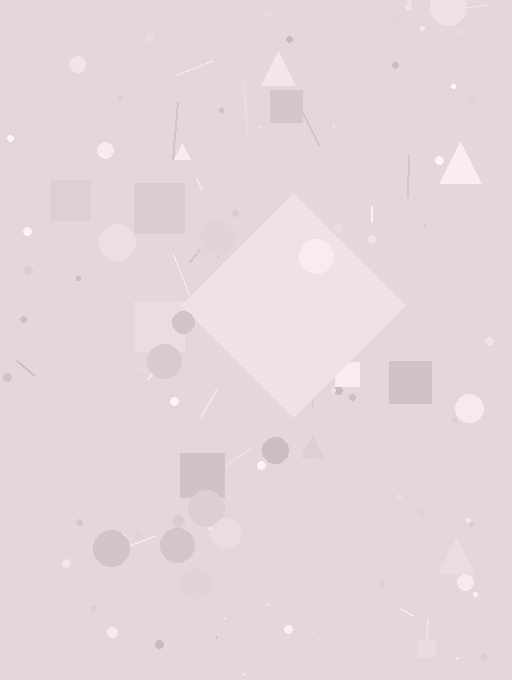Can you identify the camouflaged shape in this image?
The camouflaged shape is a diamond.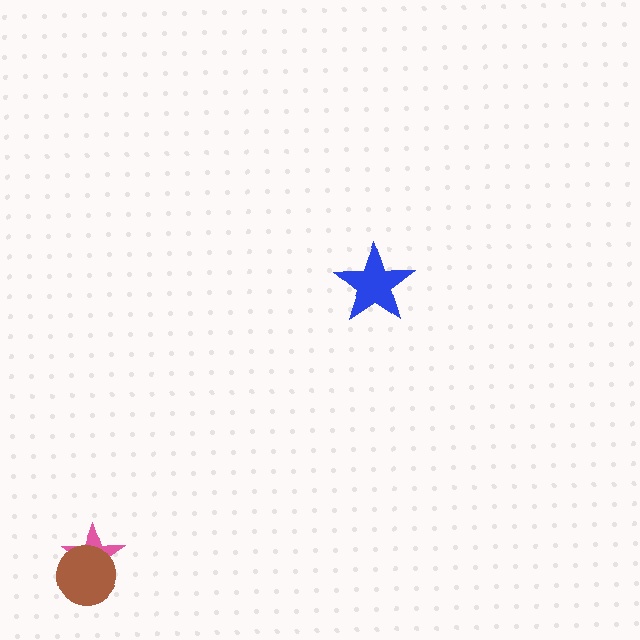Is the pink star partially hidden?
Yes, it is partially covered by another shape.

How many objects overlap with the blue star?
0 objects overlap with the blue star.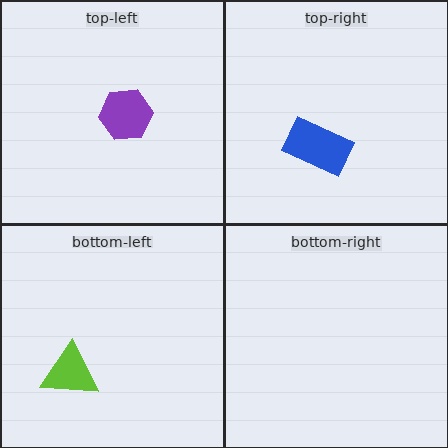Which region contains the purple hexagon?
The top-left region.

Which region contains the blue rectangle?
The top-right region.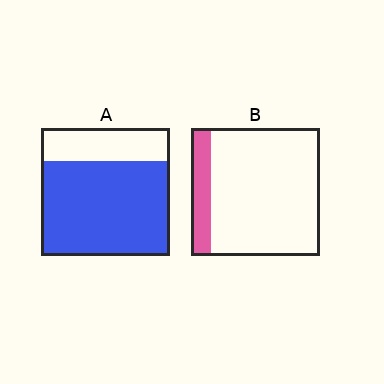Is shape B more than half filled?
No.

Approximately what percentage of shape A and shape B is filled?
A is approximately 75% and B is approximately 15%.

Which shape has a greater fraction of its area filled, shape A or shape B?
Shape A.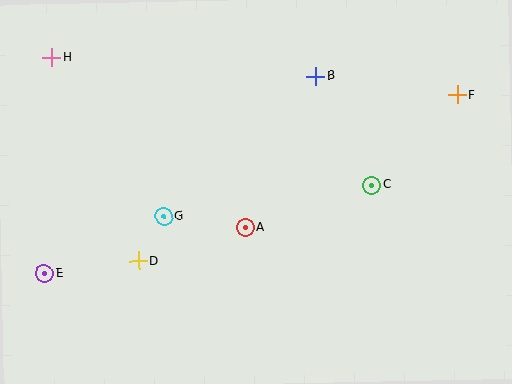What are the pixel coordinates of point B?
Point B is at (316, 76).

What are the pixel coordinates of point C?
Point C is at (372, 185).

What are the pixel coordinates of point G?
Point G is at (164, 216).